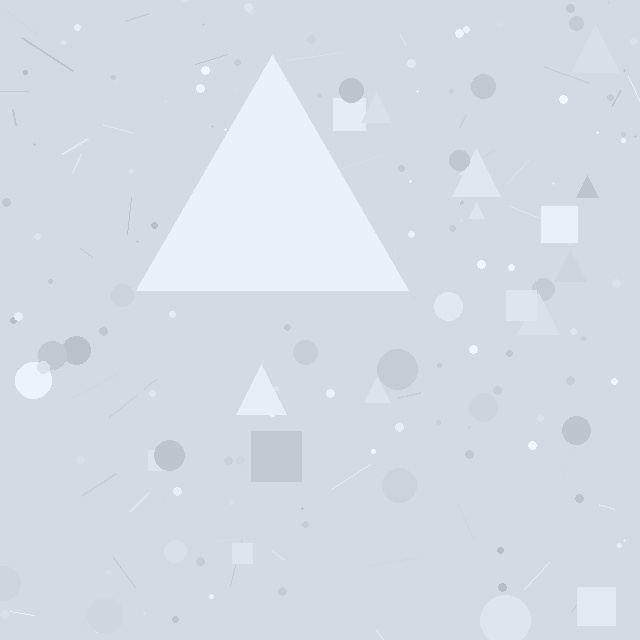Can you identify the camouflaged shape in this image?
The camouflaged shape is a triangle.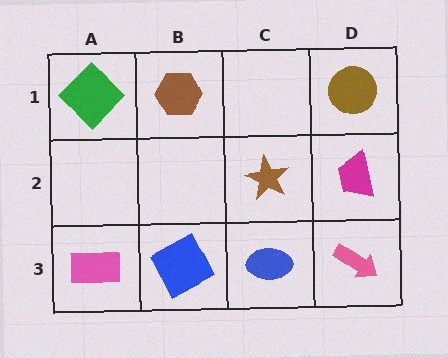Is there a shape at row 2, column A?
No, that cell is empty.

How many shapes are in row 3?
4 shapes.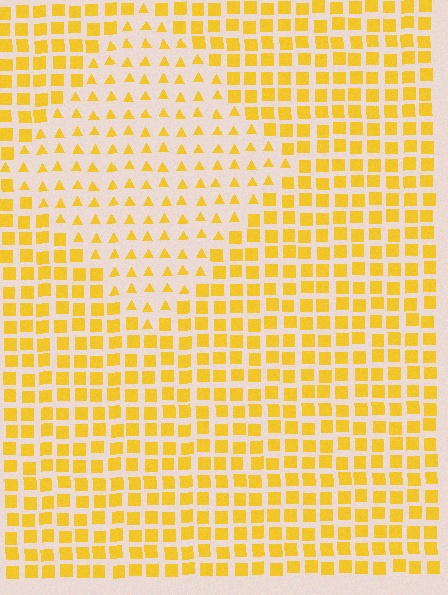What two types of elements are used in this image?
The image uses triangles inside the diamond region and squares outside it.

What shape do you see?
I see a diamond.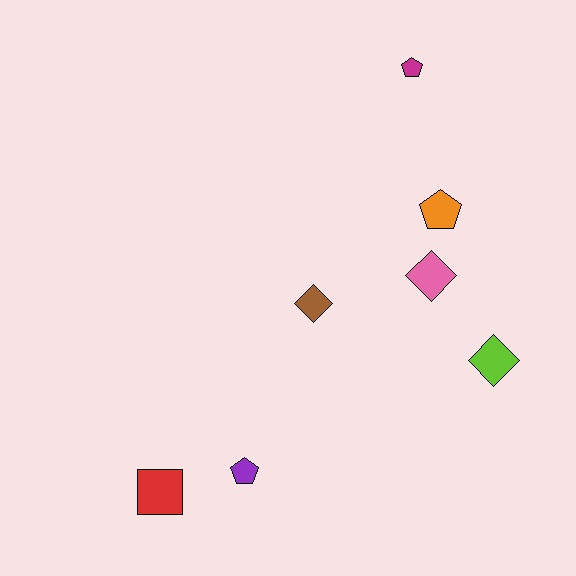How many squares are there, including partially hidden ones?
There is 1 square.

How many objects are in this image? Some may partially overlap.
There are 7 objects.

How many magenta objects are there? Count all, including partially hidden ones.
There is 1 magenta object.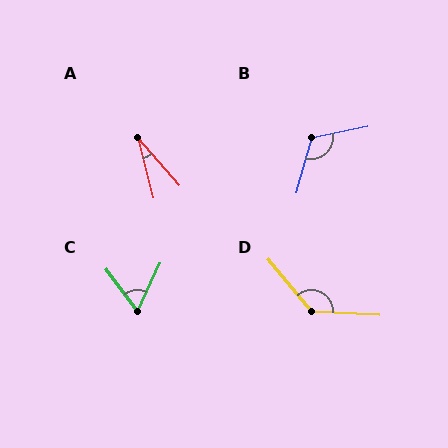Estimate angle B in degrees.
Approximately 117 degrees.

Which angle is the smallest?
A, at approximately 27 degrees.